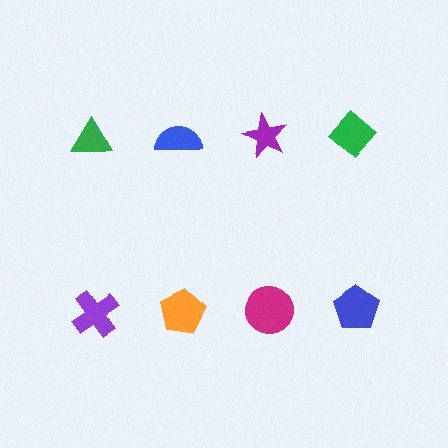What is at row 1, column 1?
A green triangle.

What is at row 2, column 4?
A blue pentagon.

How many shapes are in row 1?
4 shapes.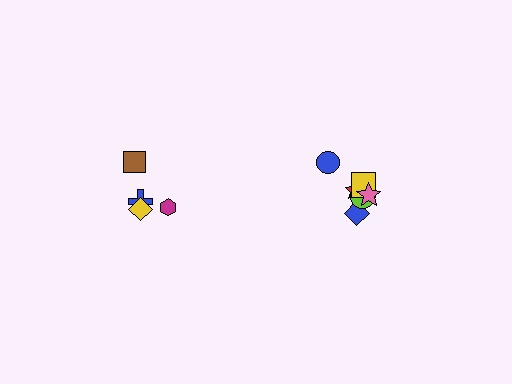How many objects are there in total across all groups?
There are 10 objects.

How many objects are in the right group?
There are 6 objects.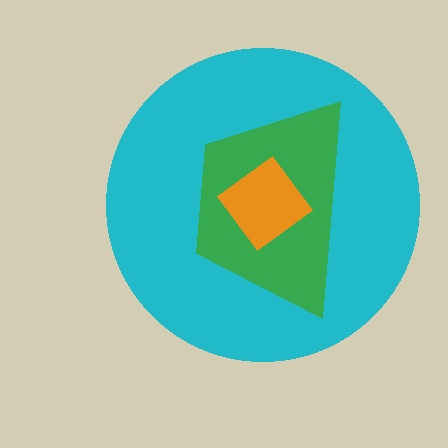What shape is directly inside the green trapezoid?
The orange diamond.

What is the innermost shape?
The orange diamond.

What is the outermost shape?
The cyan circle.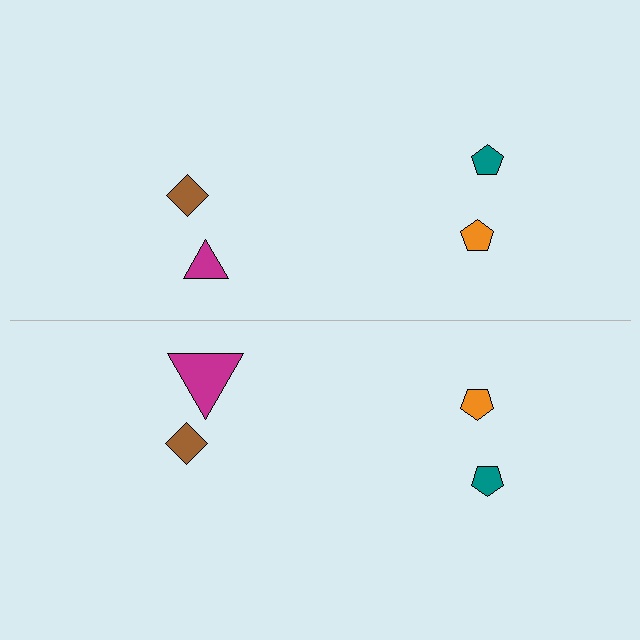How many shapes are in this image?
There are 8 shapes in this image.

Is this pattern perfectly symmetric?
No, the pattern is not perfectly symmetric. The magenta triangle on the bottom side has a different size than its mirror counterpart.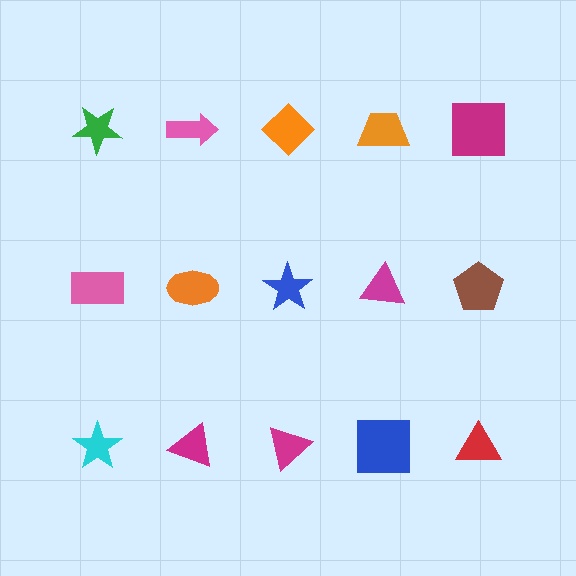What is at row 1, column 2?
A pink arrow.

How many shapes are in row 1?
5 shapes.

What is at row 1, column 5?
A magenta square.